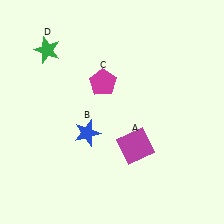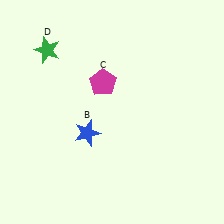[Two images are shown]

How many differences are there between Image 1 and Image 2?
There is 1 difference between the two images.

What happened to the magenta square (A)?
The magenta square (A) was removed in Image 2. It was in the bottom-right area of Image 1.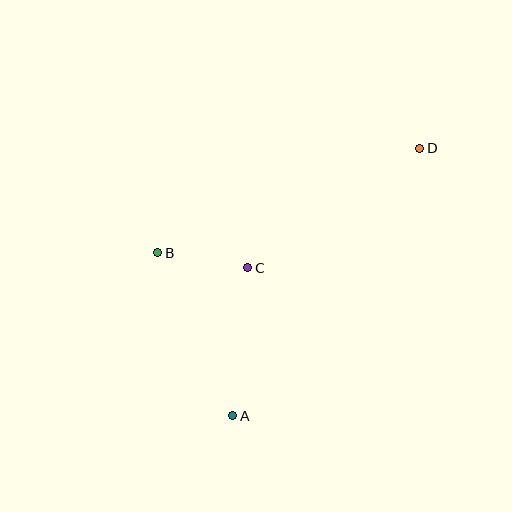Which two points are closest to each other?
Points B and C are closest to each other.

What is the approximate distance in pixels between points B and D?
The distance between B and D is approximately 282 pixels.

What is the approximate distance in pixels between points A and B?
The distance between A and B is approximately 180 pixels.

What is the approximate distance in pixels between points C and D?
The distance between C and D is approximately 209 pixels.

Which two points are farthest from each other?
Points A and D are farthest from each other.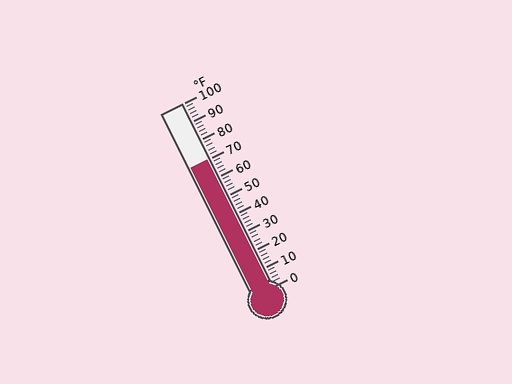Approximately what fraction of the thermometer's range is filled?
The thermometer is filled to approximately 70% of its range.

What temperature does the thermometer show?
The thermometer shows approximately 70°F.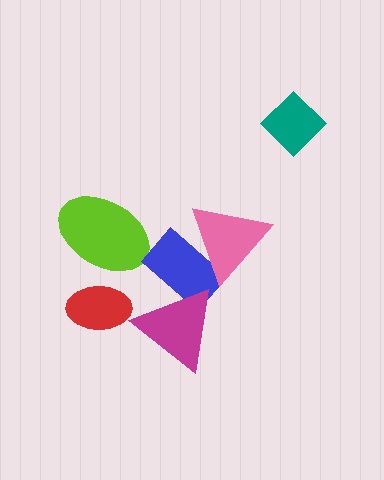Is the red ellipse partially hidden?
No, no other shape covers it.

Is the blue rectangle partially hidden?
Yes, it is partially covered by another shape.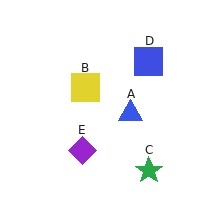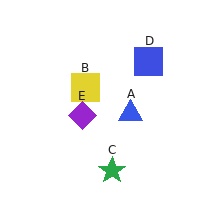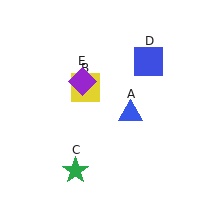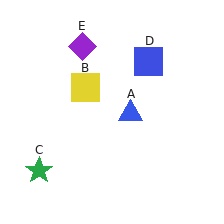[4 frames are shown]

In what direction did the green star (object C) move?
The green star (object C) moved left.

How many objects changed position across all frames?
2 objects changed position: green star (object C), purple diamond (object E).